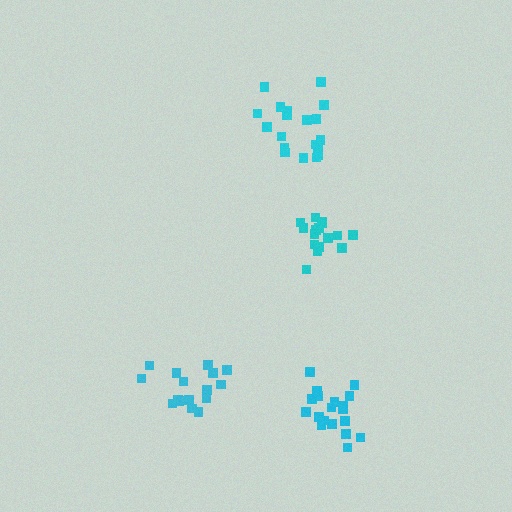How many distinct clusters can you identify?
There are 4 distinct clusters.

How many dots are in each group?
Group 1: 19 dots, Group 2: 19 dots, Group 3: 16 dots, Group 4: 16 dots (70 total).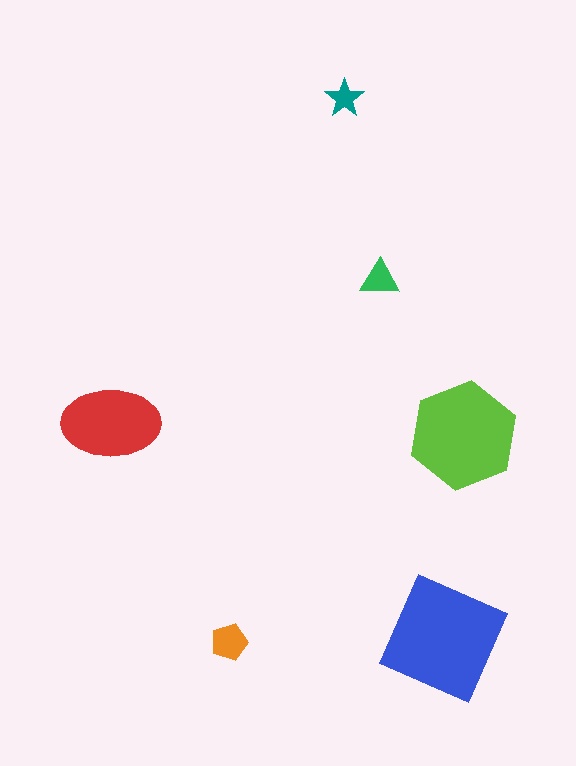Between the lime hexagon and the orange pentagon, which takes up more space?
The lime hexagon.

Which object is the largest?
The blue square.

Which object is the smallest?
The teal star.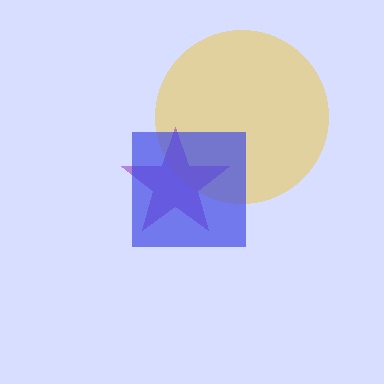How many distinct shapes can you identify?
There are 3 distinct shapes: a yellow circle, a purple star, a blue square.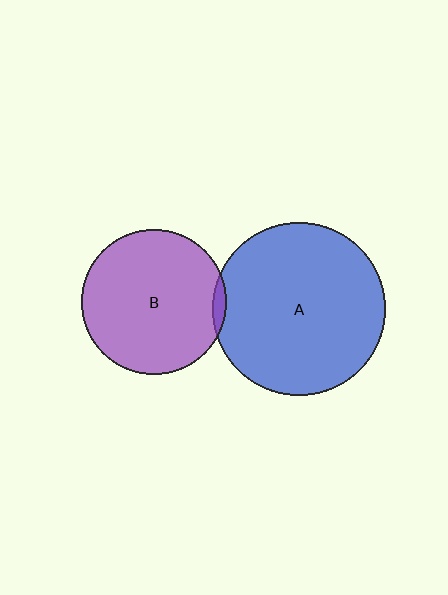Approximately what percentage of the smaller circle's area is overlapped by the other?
Approximately 5%.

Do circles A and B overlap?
Yes.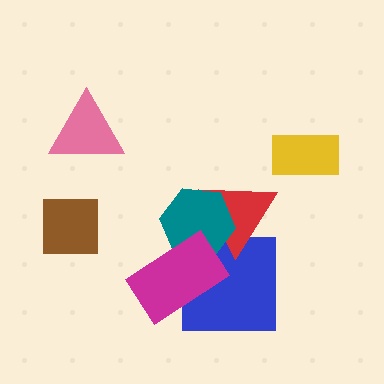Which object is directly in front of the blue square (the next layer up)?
The red triangle is directly in front of the blue square.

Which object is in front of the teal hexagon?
The magenta rectangle is in front of the teal hexagon.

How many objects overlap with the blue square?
3 objects overlap with the blue square.